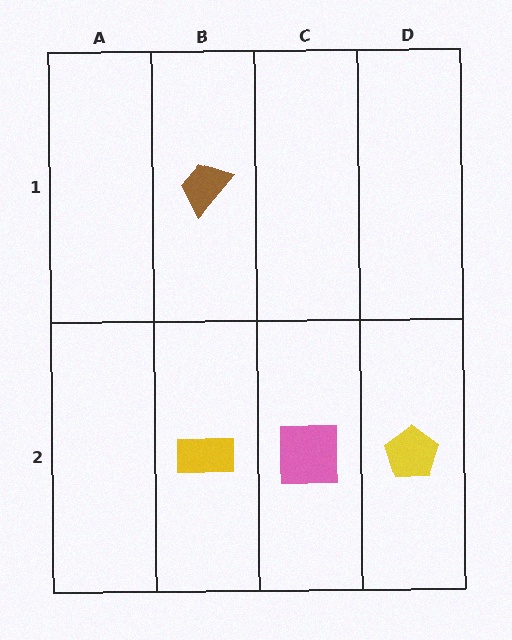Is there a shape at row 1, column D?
No, that cell is empty.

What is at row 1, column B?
A brown trapezoid.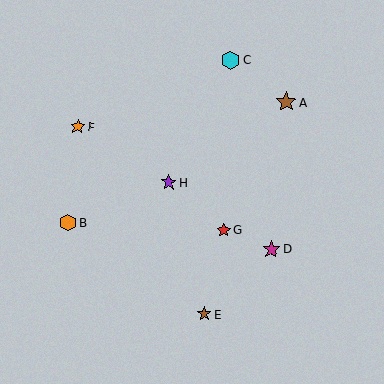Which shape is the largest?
The brown star (labeled A) is the largest.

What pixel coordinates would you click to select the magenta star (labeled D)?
Click at (271, 249) to select the magenta star D.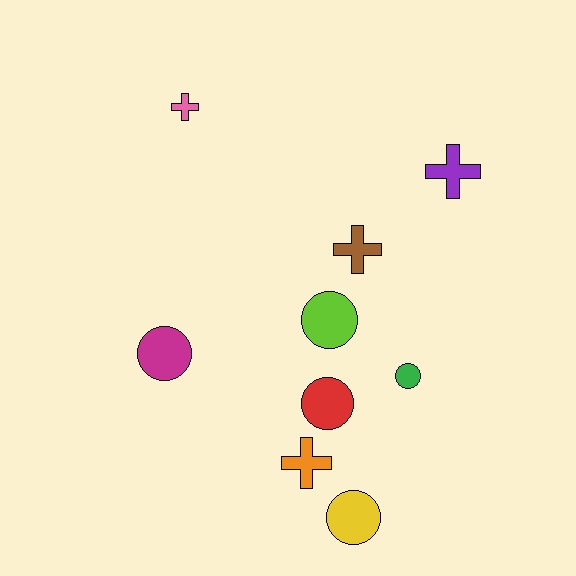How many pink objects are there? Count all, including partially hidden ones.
There is 1 pink object.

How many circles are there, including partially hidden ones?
There are 5 circles.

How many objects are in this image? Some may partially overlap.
There are 9 objects.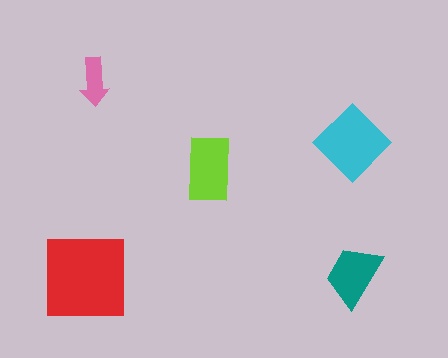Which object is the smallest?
The pink arrow.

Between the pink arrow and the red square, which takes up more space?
The red square.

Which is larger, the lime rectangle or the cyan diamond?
The cyan diamond.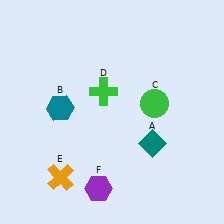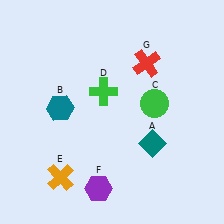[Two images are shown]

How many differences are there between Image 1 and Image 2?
There is 1 difference between the two images.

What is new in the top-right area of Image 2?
A red cross (G) was added in the top-right area of Image 2.